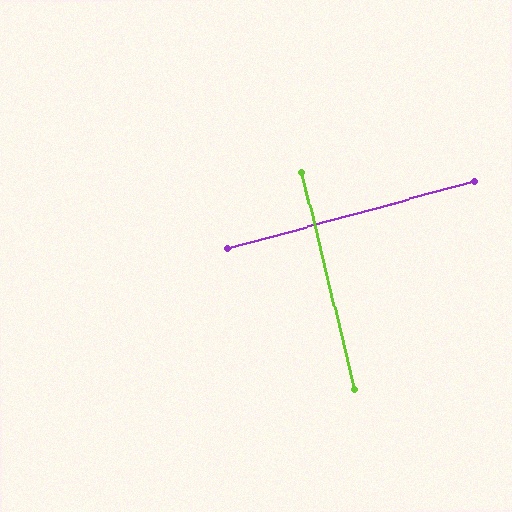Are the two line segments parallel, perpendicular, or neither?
Perpendicular — they meet at approximately 89°.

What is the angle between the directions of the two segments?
Approximately 89 degrees.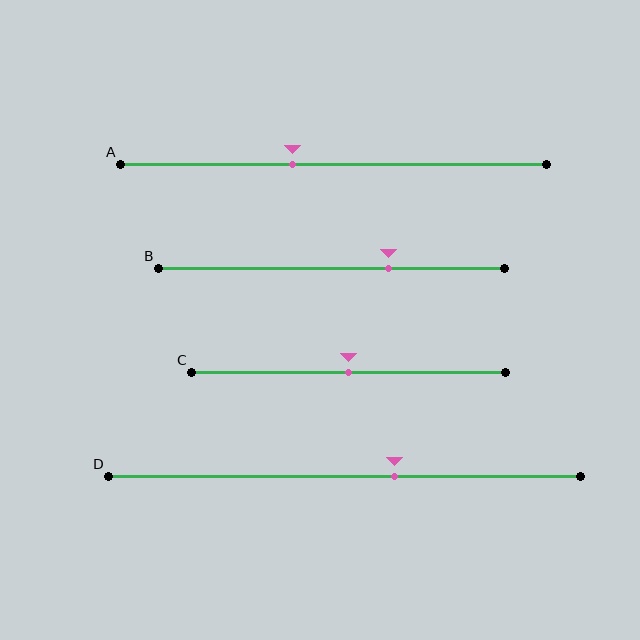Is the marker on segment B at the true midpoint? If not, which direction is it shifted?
No, the marker on segment B is shifted to the right by about 17% of the segment length.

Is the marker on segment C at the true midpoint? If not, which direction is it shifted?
Yes, the marker on segment C is at the true midpoint.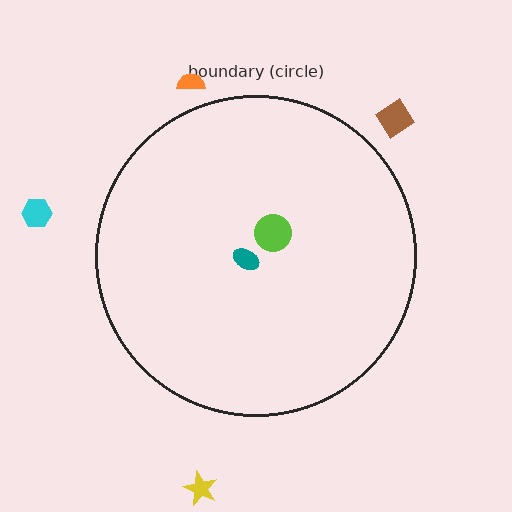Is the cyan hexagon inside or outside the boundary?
Outside.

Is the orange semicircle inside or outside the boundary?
Outside.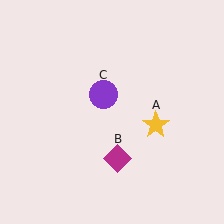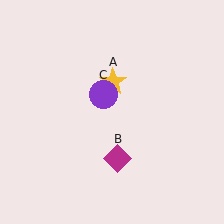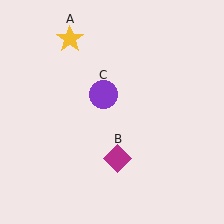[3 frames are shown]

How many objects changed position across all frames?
1 object changed position: yellow star (object A).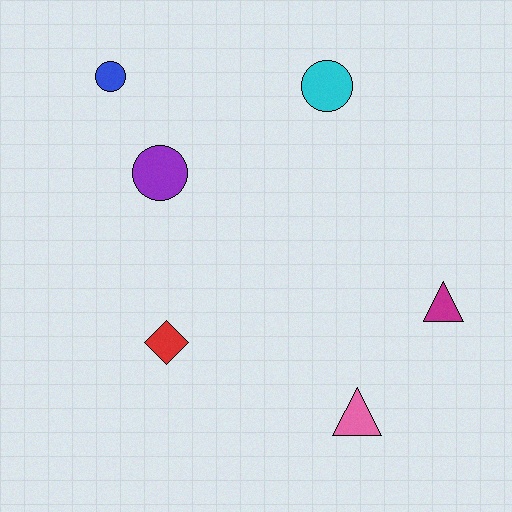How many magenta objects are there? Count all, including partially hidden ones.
There is 1 magenta object.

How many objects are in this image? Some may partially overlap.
There are 6 objects.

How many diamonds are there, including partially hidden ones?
There is 1 diamond.